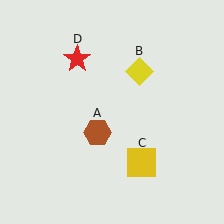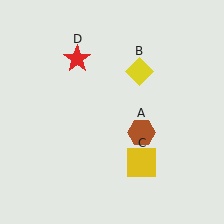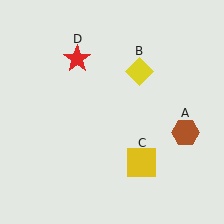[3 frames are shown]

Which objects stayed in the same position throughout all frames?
Yellow diamond (object B) and yellow square (object C) and red star (object D) remained stationary.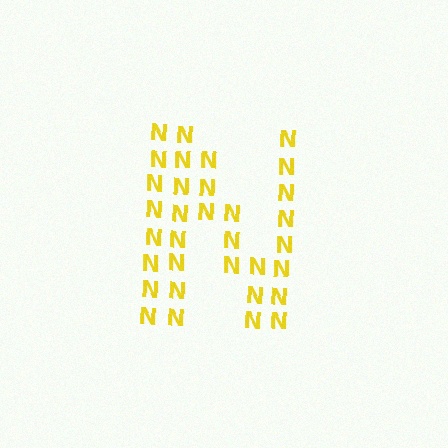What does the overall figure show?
The overall figure shows the letter N.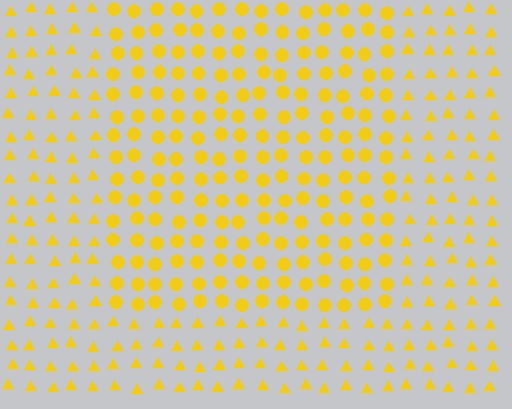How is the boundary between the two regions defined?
The boundary is defined by a change in element shape: circles inside vs. triangles outside. All elements share the same color and spacing.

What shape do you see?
I see a rectangle.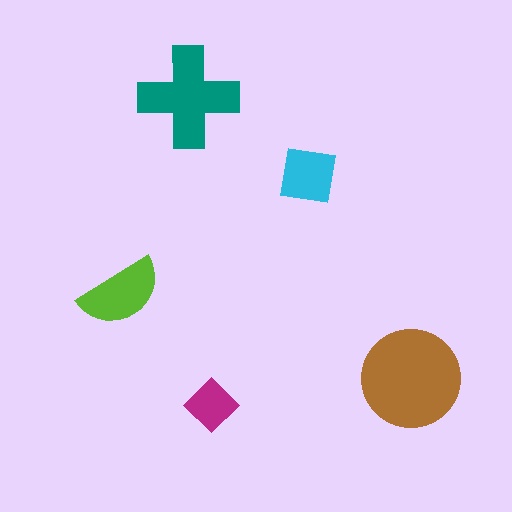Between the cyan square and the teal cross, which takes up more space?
The teal cross.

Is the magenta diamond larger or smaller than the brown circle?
Smaller.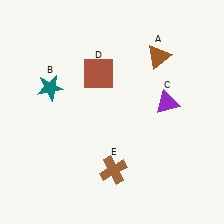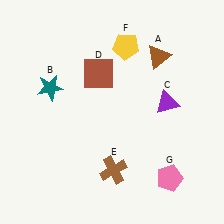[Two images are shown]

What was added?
A yellow pentagon (F), a pink pentagon (G) were added in Image 2.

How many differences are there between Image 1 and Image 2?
There are 2 differences between the two images.